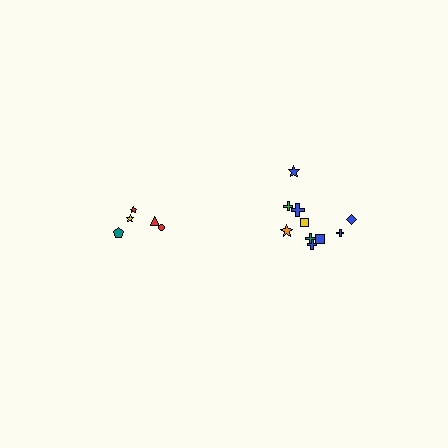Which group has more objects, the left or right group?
The right group.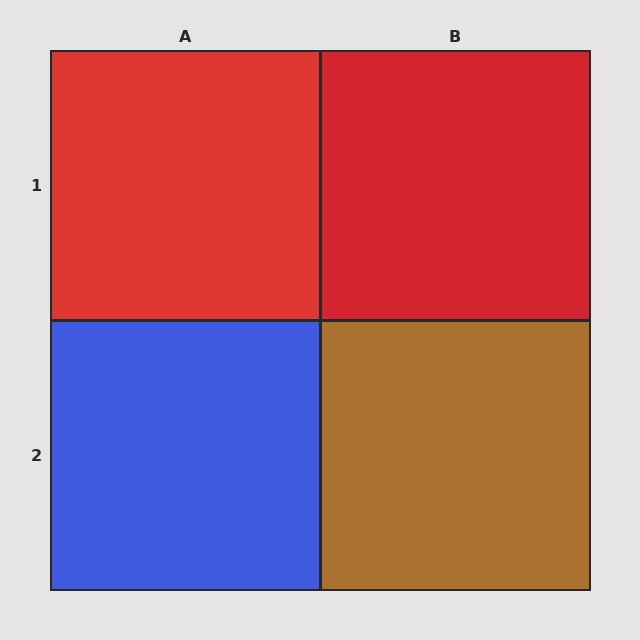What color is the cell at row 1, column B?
Red.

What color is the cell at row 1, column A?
Red.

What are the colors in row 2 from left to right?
Blue, brown.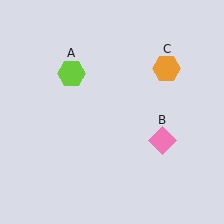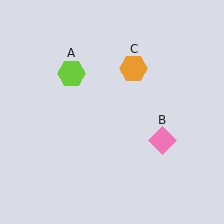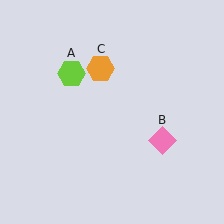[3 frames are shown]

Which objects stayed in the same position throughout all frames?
Lime hexagon (object A) and pink diamond (object B) remained stationary.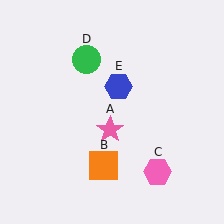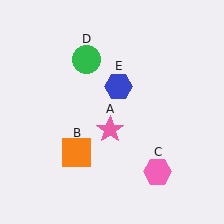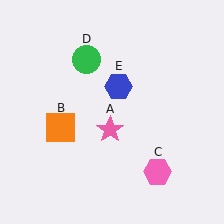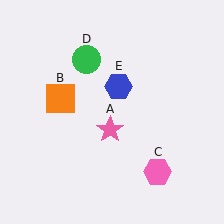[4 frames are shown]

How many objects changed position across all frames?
1 object changed position: orange square (object B).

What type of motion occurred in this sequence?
The orange square (object B) rotated clockwise around the center of the scene.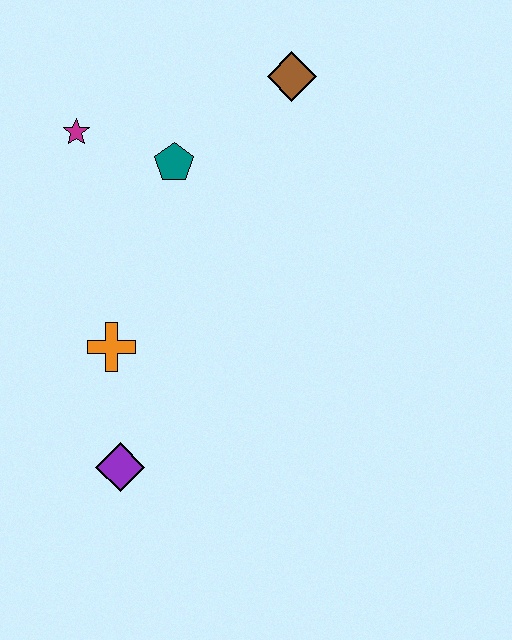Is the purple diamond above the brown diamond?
No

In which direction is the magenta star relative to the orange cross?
The magenta star is above the orange cross.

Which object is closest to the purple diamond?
The orange cross is closest to the purple diamond.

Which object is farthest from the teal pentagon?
The purple diamond is farthest from the teal pentagon.